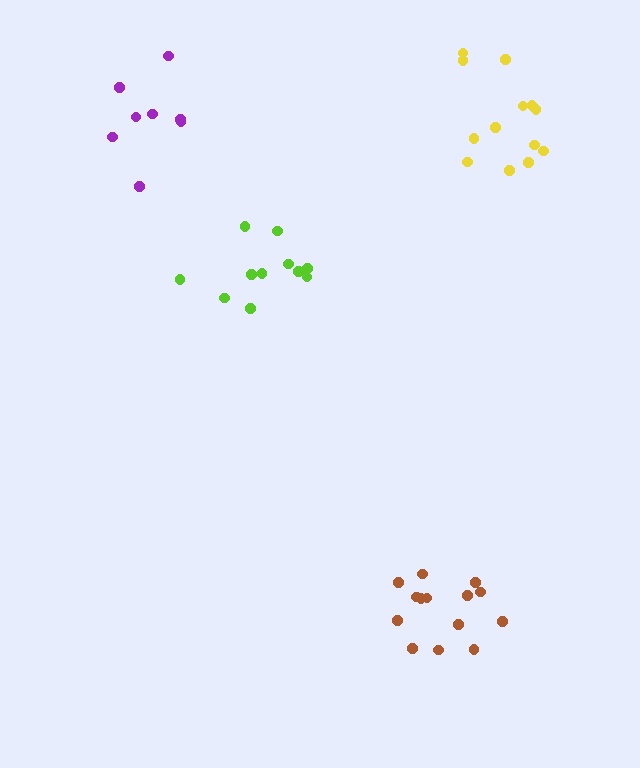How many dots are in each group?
Group 1: 8 dots, Group 2: 13 dots, Group 3: 14 dots, Group 4: 11 dots (46 total).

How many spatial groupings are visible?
There are 4 spatial groupings.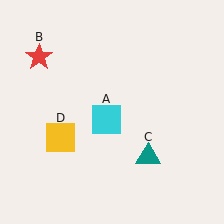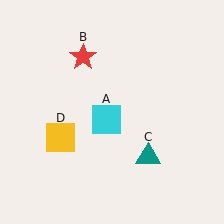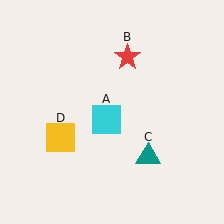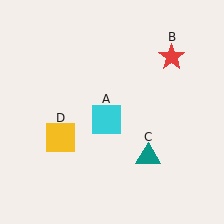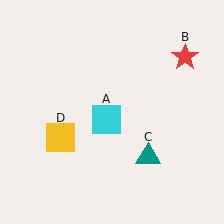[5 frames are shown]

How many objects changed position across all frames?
1 object changed position: red star (object B).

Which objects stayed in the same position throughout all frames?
Cyan square (object A) and teal triangle (object C) and yellow square (object D) remained stationary.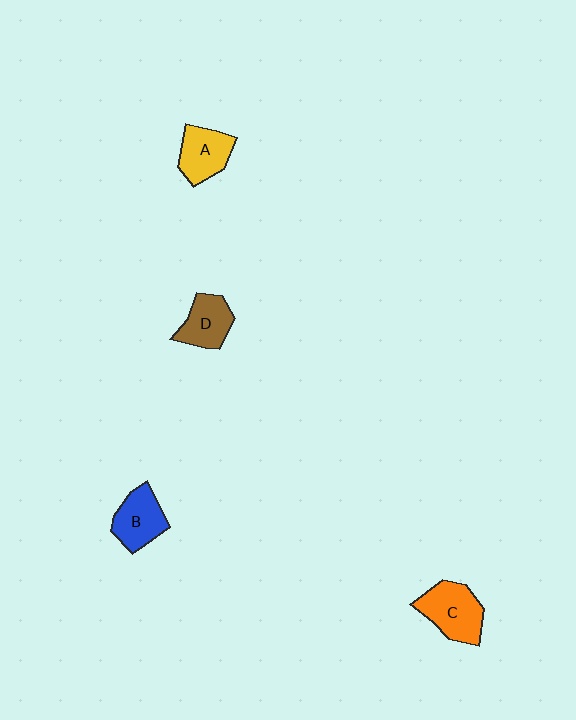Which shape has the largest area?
Shape C (orange).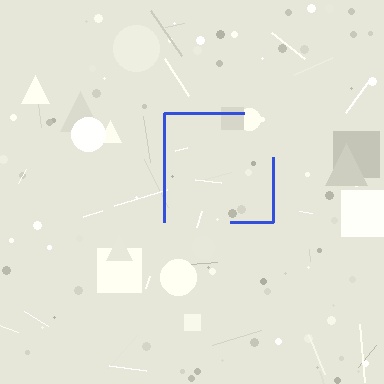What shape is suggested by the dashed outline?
The dashed outline suggests a square.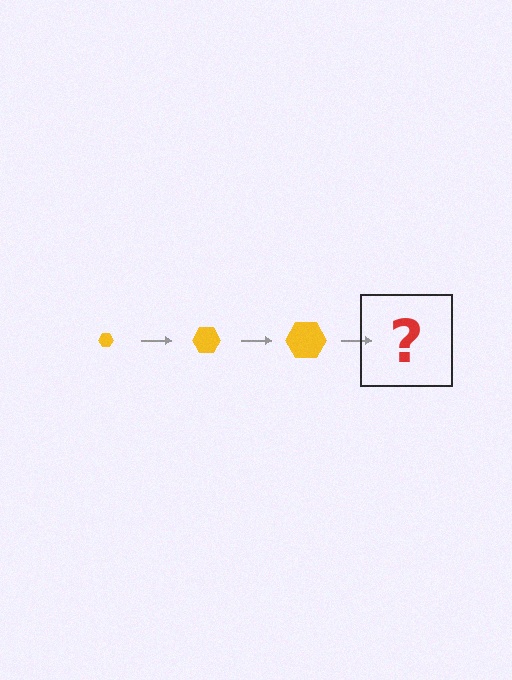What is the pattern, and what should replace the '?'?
The pattern is that the hexagon gets progressively larger each step. The '?' should be a yellow hexagon, larger than the previous one.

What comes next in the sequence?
The next element should be a yellow hexagon, larger than the previous one.